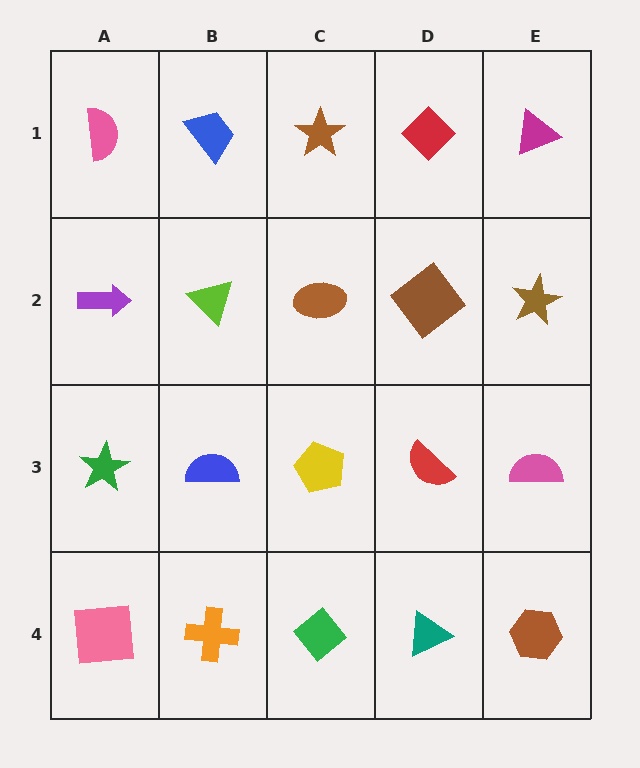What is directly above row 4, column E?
A pink semicircle.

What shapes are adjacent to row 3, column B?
A lime triangle (row 2, column B), an orange cross (row 4, column B), a green star (row 3, column A), a yellow pentagon (row 3, column C).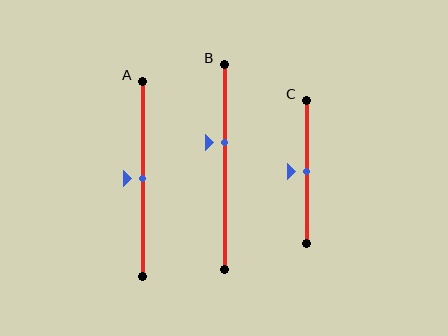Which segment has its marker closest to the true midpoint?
Segment A has its marker closest to the true midpoint.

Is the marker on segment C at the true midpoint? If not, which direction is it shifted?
Yes, the marker on segment C is at the true midpoint.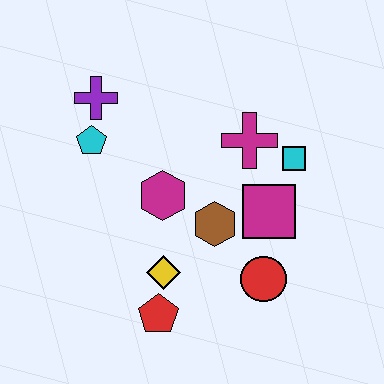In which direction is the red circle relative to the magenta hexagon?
The red circle is to the right of the magenta hexagon.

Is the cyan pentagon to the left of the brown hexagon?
Yes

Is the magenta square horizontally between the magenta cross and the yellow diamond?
No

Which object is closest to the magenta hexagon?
The brown hexagon is closest to the magenta hexagon.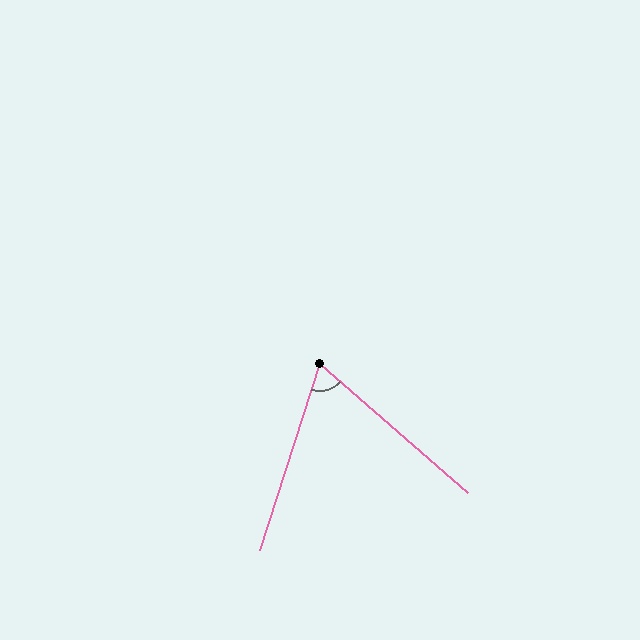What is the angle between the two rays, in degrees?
Approximately 67 degrees.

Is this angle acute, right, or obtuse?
It is acute.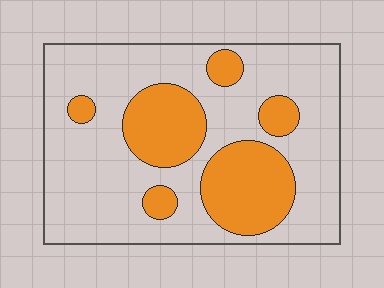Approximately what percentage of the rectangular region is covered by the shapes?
Approximately 30%.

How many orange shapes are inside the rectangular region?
6.